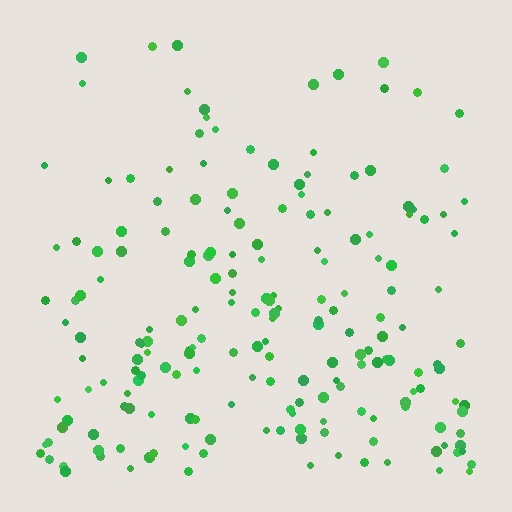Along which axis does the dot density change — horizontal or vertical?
Vertical.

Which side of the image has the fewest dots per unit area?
The top.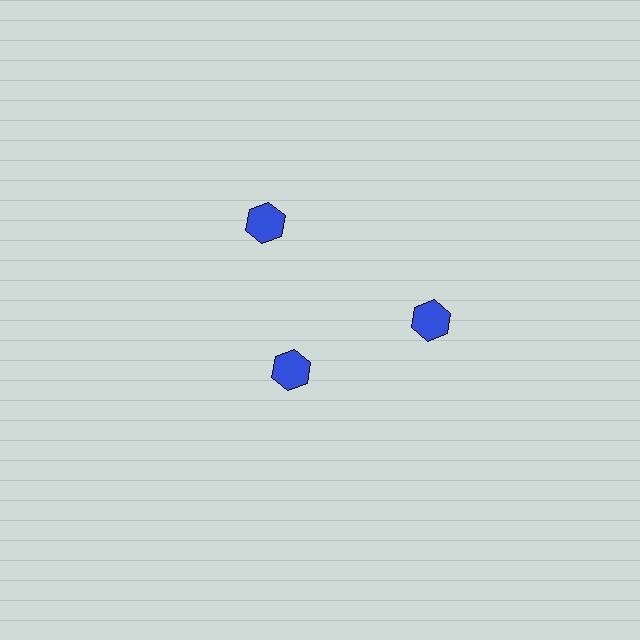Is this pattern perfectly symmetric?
No. The 3 blue hexagons are arranged in a ring, but one element near the 7 o'clock position is pulled inward toward the center, breaking the 3-fold rotational symmetry.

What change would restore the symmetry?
The symmetry would be restored by moving it outward, back onto the ring so that all 3 hexagons sit at equal angles and equal distance from the center.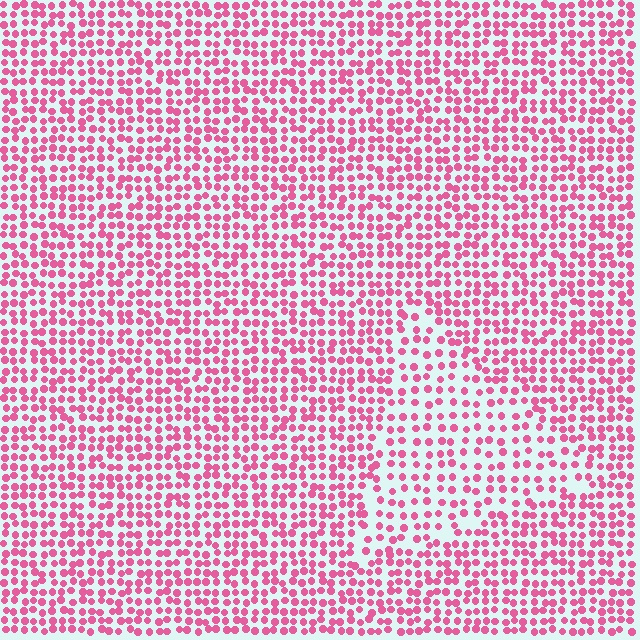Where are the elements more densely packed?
The elements are more densely packed outside the triangle boundary.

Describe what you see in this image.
The image contains small pink elements arranged at two different densities. A triangle-shaped region is visible where the elements are less densely packed than the surrounding area.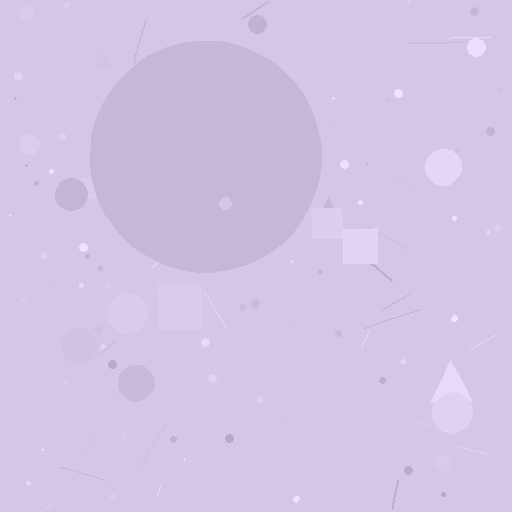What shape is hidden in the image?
A circle is hidden in the image.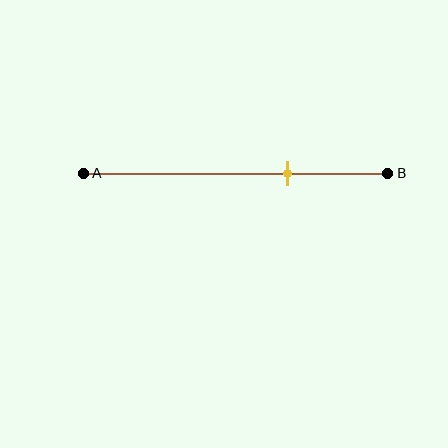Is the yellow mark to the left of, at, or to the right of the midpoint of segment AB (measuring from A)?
The yellow mark is to the right of the midpoint of segment AB.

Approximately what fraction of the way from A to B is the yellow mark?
The yellow mark is approximately 65% of the way from A to B.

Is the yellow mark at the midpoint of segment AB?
No, the mark is at about 65% from A, not at the 50% midpoint.